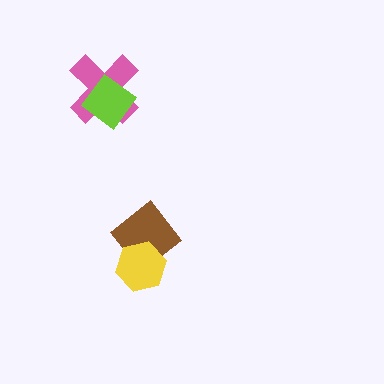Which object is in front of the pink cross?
The lime diamond is in front of the pink cross.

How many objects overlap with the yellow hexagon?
1 object overlaps with the yellow hexagon.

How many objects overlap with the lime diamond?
1 object overlaps with the lime diamond.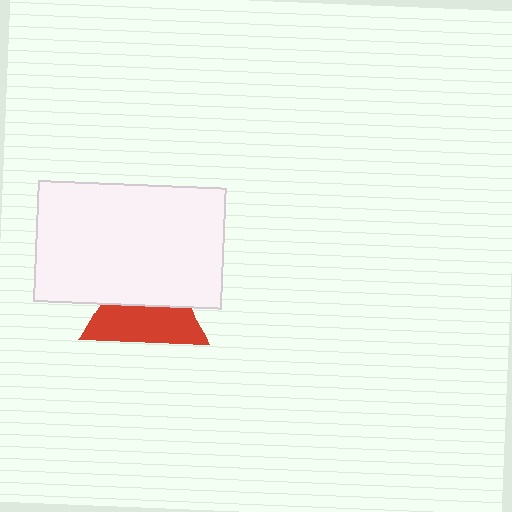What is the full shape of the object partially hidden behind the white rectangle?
The partially hidden object is a red triangle.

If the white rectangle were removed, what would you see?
You would see the complete red triangle.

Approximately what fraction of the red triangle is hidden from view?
Roughly 47% of the red triangle is hidden behind the white rectangle.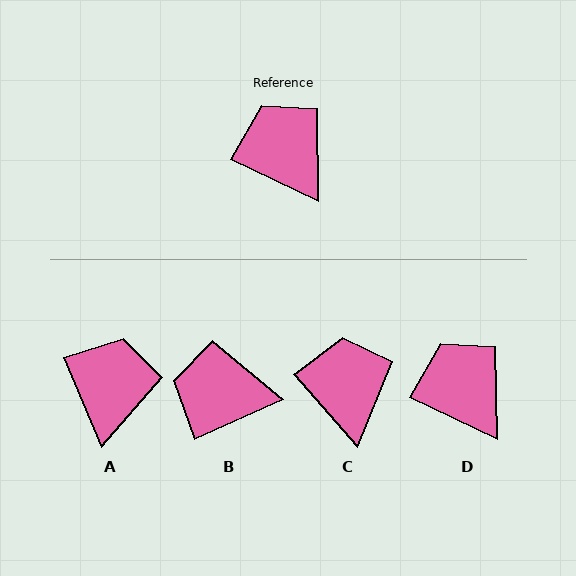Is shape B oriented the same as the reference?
No, it is off by about 50 degrees.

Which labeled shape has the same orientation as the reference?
D.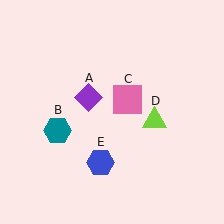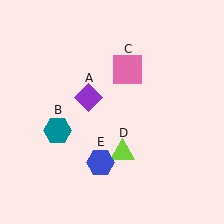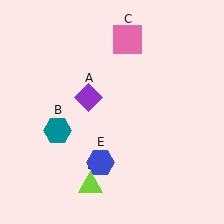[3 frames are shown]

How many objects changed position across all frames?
2 objects changed position: pink square (object C), lime triangle (object D).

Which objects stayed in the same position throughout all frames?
Purple diamond (object A) and teal hexagon (object B) and blue hexagon (object E) remained stationary.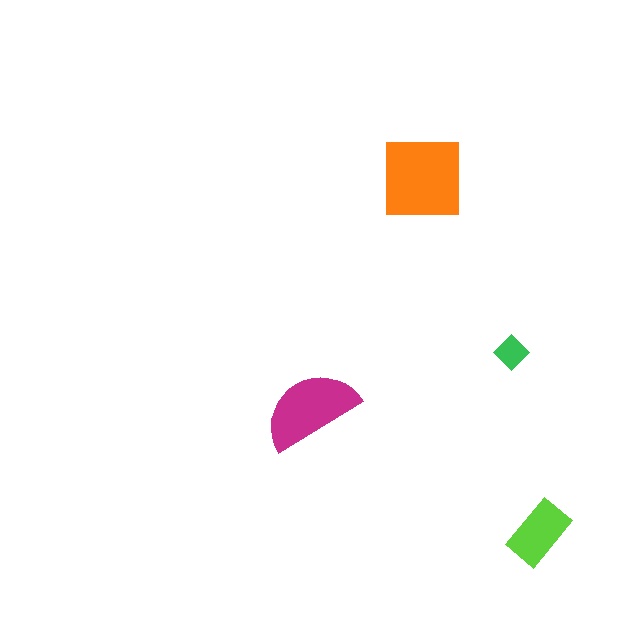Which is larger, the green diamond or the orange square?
The orange square.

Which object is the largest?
The orange square.